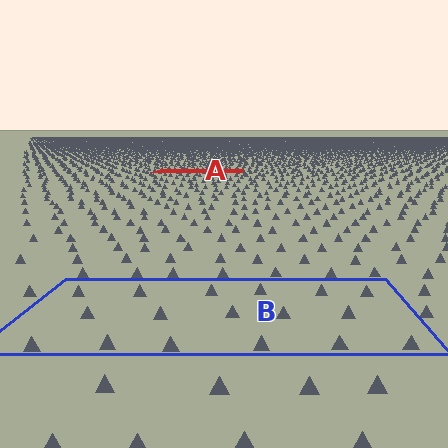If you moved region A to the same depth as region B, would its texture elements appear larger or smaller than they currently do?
They would appear larger. At a closer depth, the same texture elements are projected at a bigger on-screen size.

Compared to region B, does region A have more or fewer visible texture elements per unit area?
Region A has more texture elements per unit area — they are packed more densely because it is farther away.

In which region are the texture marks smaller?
The texture marks are smaller in region A, because it is farther away.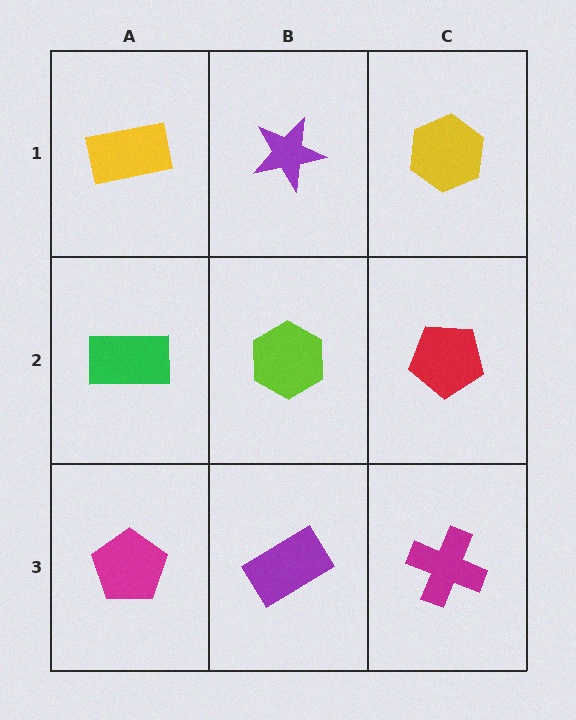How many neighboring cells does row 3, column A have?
2.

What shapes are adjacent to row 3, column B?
A lime hexagon (row 2, column B), a magenta pentagon (row 3, column A), a magenta cross (row 3, column C).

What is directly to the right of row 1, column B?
A yellow hexagon.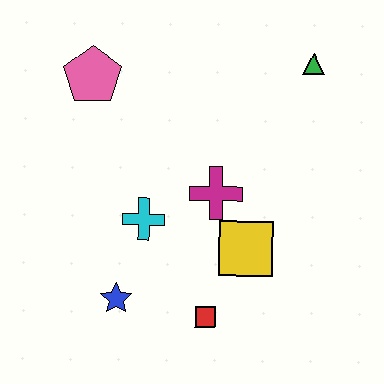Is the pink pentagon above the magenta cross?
Yes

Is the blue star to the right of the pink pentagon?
Yes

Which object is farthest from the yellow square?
The pink pentagon is farthest from the yellow square.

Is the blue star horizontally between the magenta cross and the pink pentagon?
Yes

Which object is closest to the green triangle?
The magenta cross is closest to the green triangle.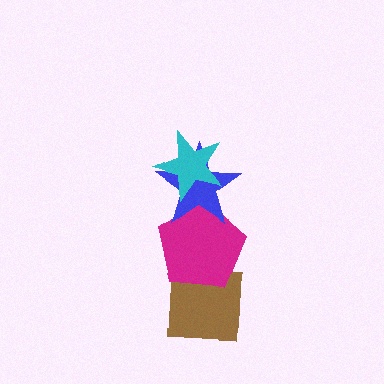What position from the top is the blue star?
The blue star is 2nd from the top.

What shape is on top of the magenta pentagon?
The blue star is on top of the magenta pentagon.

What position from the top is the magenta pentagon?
The magenta pentagon is 3rd from the top.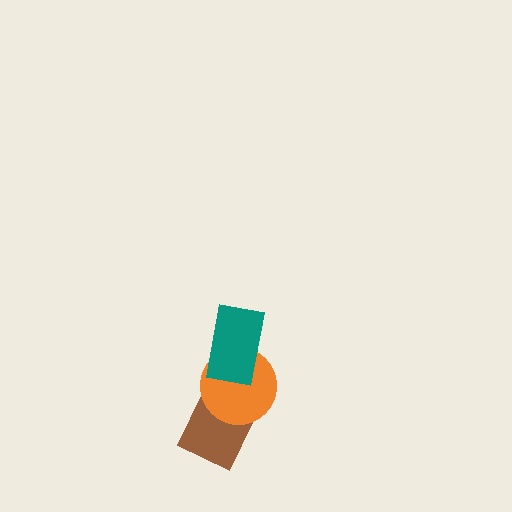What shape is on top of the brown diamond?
The orange circle is on top of the brown diamond.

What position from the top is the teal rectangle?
The teal rectangle is 1st from the top.